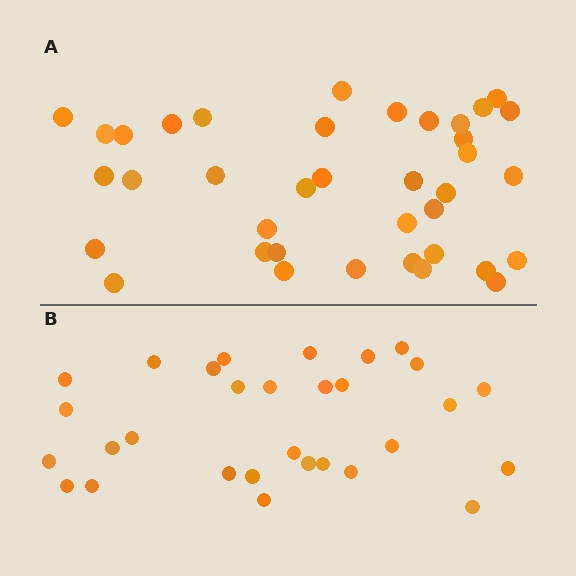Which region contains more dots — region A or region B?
Region A (the top region) has more dots.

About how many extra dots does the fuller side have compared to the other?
Region A has roughly 8 or so more dots than region B.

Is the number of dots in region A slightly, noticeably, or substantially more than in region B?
Region A has noticeably more, but not dramatically so. The ratio is roughly 1.3 to 1.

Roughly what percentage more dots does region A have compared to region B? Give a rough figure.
About 25% more.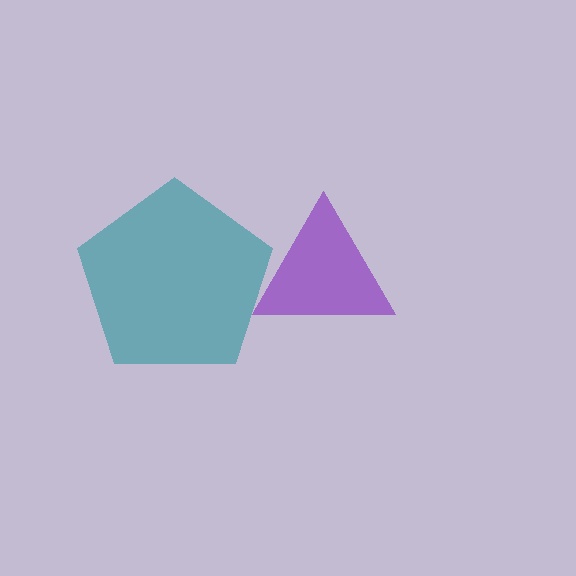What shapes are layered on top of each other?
The layered shapes are: a teal pentagon, a purple triangle.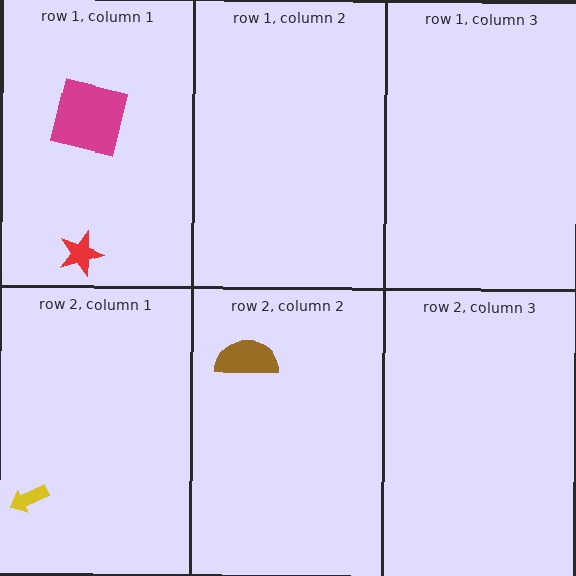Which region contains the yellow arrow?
The row 2, column 1 region.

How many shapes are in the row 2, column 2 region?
1.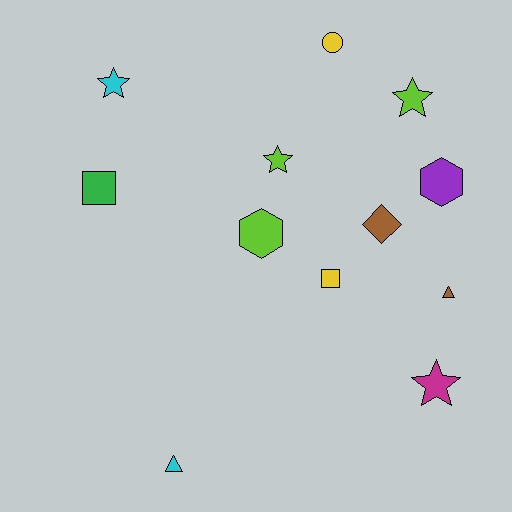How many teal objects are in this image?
There are no teal objects.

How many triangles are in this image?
There are 2 triangles.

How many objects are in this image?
There are 12 objects.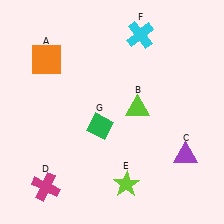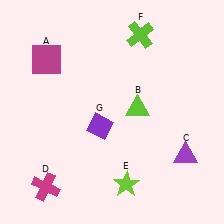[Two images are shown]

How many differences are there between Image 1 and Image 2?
There are 3 differences between the two images.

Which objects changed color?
A changed from orange to magenta. F changed from cyan to lime. G changed from green to purple.